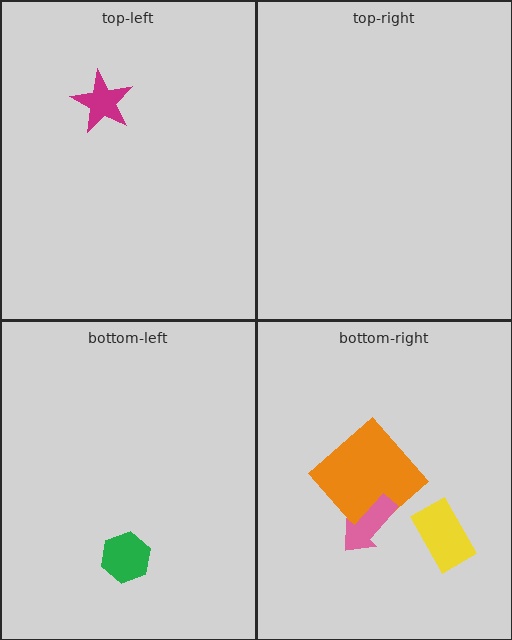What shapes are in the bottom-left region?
The green hexagon.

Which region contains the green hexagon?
The bottom-left region.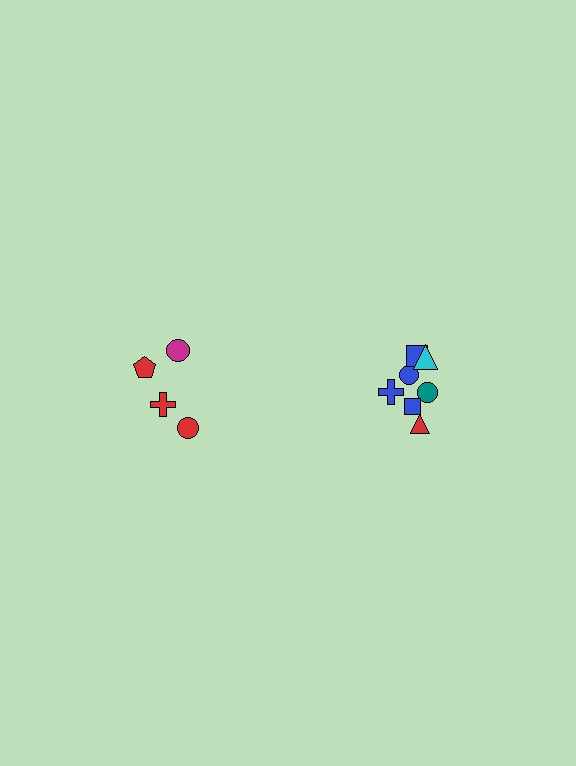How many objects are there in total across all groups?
There are 11 objects.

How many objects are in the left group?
There are 4 objects.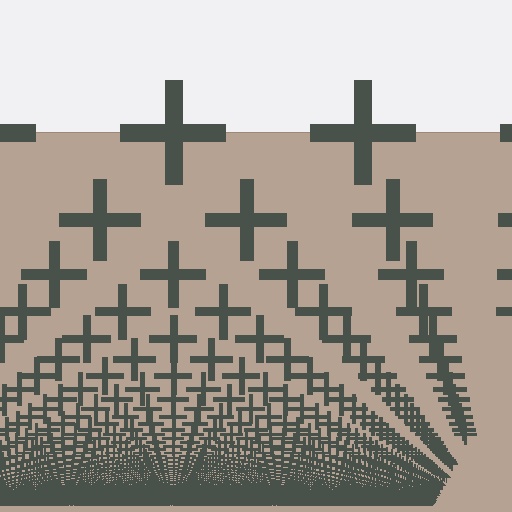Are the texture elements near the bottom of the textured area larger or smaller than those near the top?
Smaller. The gradient is inverted — elements near the bottom are smaller and denser.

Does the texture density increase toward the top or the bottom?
Density increases toward the bottom.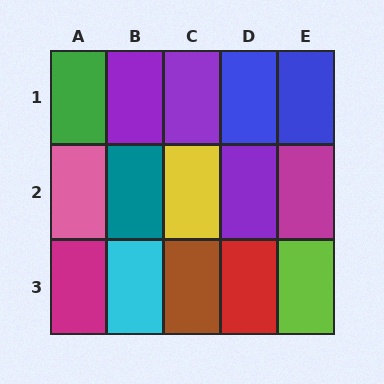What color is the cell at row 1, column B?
Purple.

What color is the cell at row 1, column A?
Green.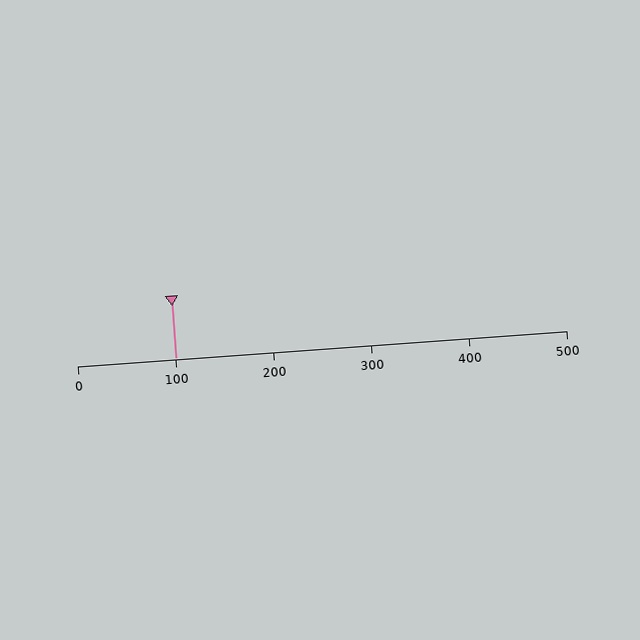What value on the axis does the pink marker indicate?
The marker indicates approximately 100.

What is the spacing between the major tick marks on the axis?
The major ticks are spaced 100 apart.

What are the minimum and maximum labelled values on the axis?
The axis runs from 0 to 500.